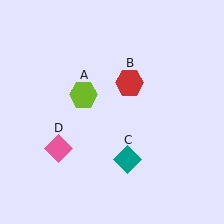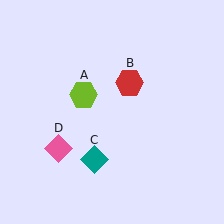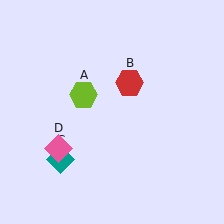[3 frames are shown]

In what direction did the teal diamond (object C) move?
The teal diamond (object C) moved left.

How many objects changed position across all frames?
1 object changed position: teal diamond (object C).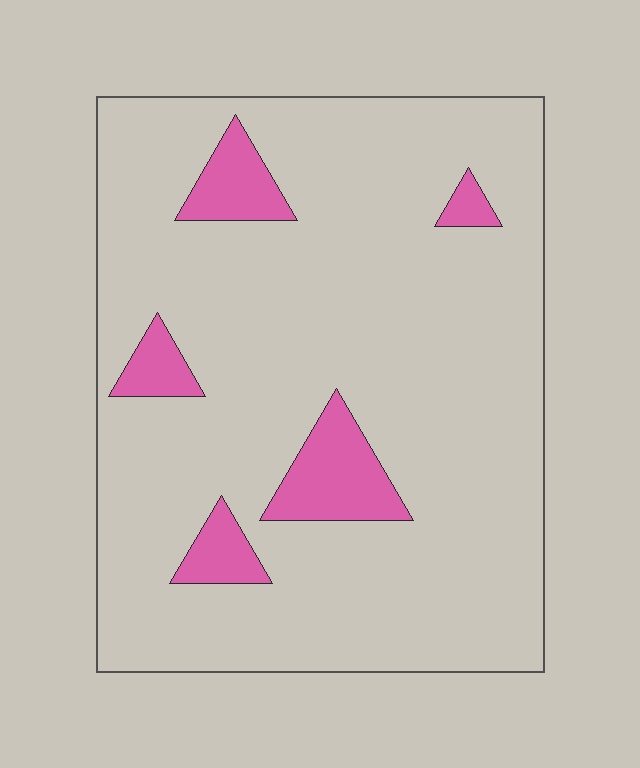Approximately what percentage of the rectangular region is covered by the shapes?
Approximately 10%.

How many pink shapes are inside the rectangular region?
5.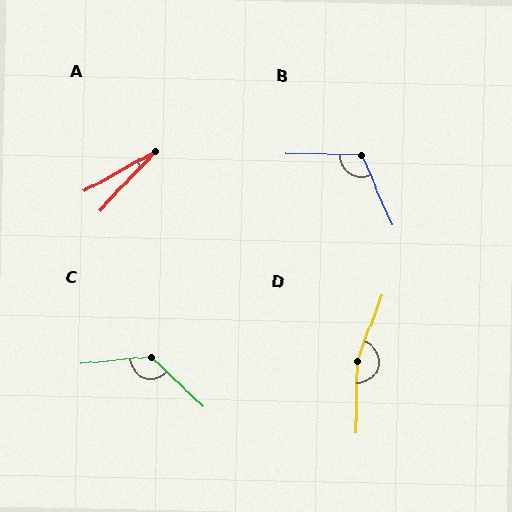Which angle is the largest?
D, at approximately 160 degrees.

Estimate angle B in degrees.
Approximately 115 degrees.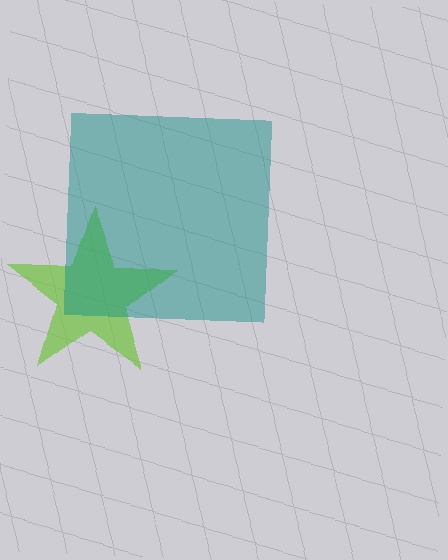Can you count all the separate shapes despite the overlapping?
Yes, there are 2 separate shapes.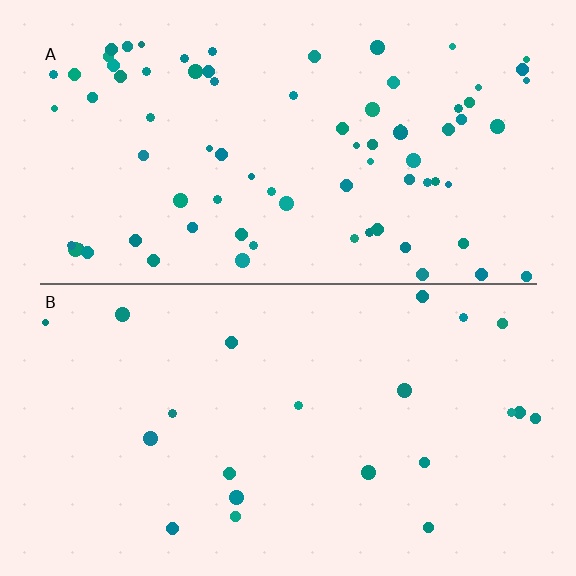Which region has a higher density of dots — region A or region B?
A (the top).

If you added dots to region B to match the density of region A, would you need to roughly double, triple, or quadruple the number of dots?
Approximately quadruple.